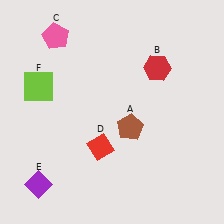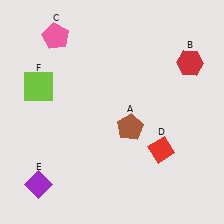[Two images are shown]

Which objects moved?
The objects that moved are: the red hexagon (B), the red diamond (D).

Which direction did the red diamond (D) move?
The red diamond (D) moved right.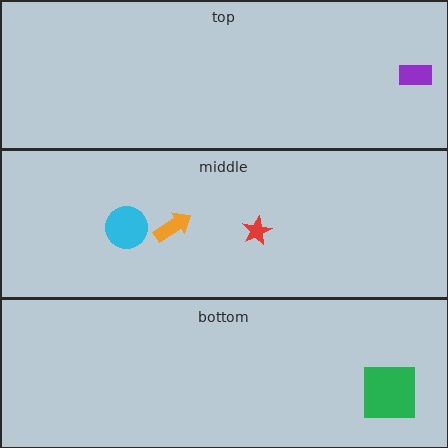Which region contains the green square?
The bottom region.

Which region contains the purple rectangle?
The top region.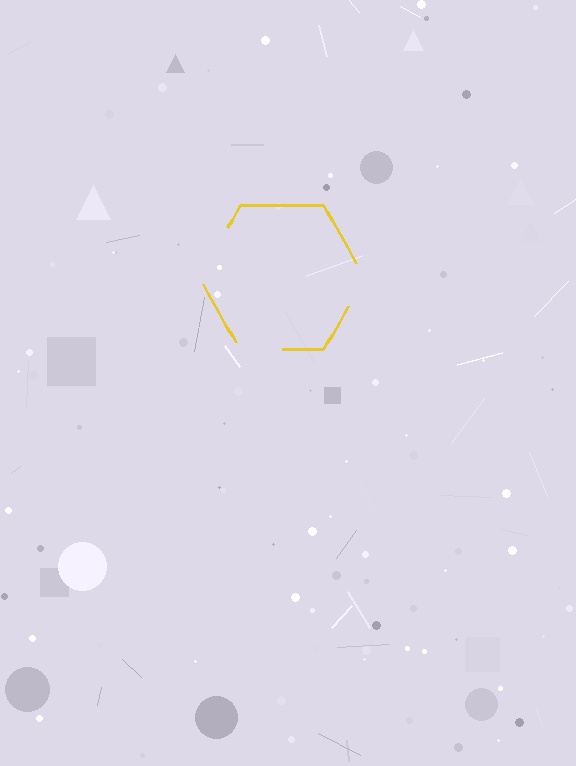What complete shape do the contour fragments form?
The contour fragments form a hexagon.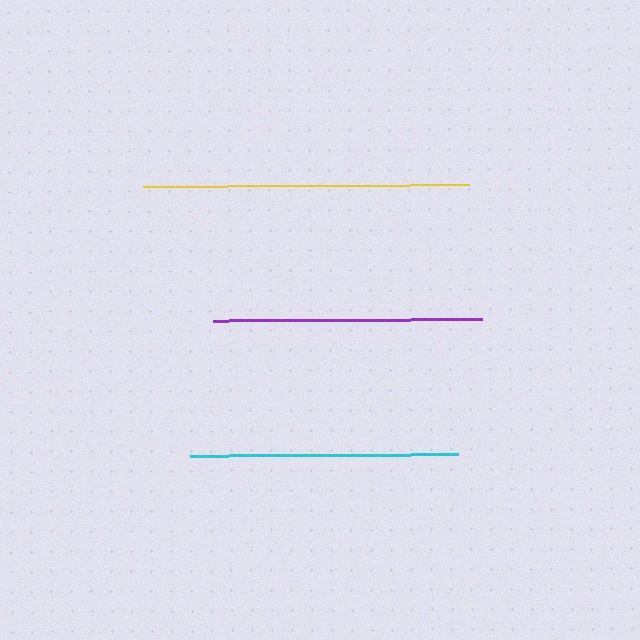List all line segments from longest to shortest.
From longest to shortest: yellow, purple, cyan.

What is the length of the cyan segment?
The cyan segment is approximately 268 pixels long.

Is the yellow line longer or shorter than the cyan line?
The yellow line is longer than the cyan line.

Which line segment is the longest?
The yellow line is the longest at approximately 327 pixels.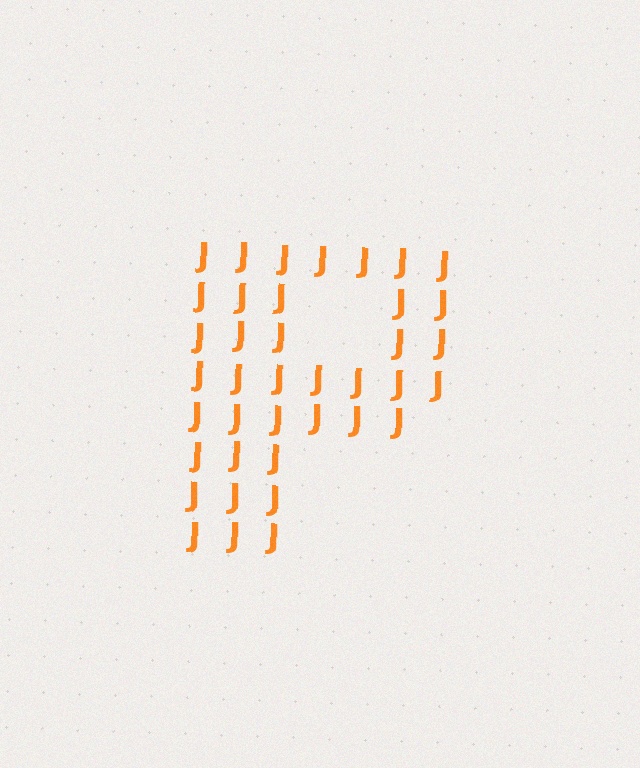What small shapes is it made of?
It is made of small letter J's.